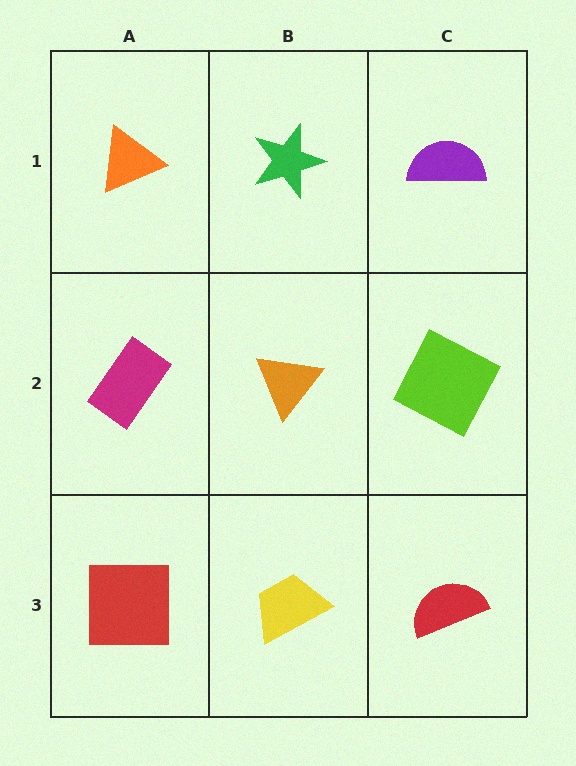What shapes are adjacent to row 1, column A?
A magenta rectangle (row 2, column A), a green star (row 1, column B).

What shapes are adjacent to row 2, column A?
An orange triangle (row 1, column A), a red square (row 3, column A), an orange triangle (row 2, column B).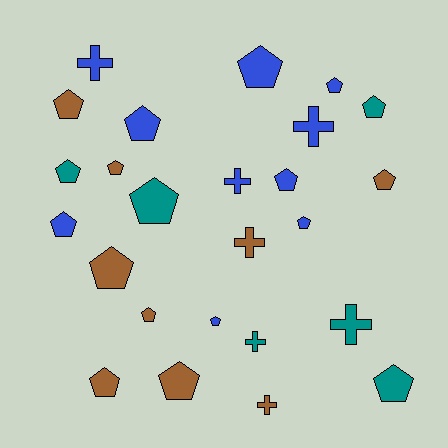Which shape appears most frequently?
Pentagon, with 18 objects.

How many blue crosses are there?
There are 3 blue crosses.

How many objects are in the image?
There are 25 objects.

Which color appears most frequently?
Blue, with 10 objects.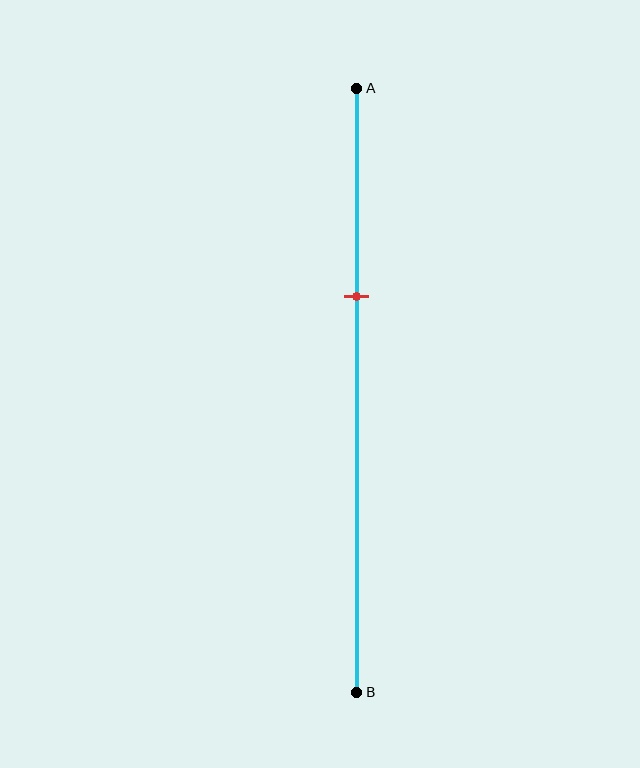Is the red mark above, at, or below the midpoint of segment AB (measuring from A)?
The red mark is above the midpoint of segment AB.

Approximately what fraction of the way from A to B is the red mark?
The red mark is approximately 35% of the way from A to B.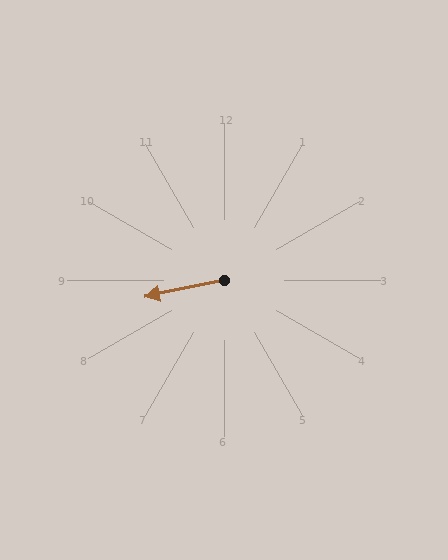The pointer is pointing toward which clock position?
Roughly 9 o'clock.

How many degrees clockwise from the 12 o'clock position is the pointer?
Approximately 258 degrees.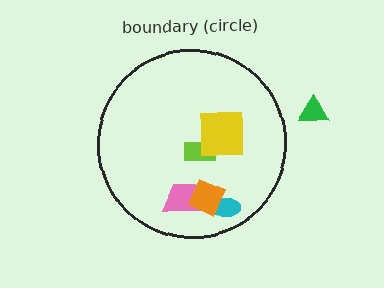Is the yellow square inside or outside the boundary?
Inside.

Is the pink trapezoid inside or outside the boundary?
Inside.